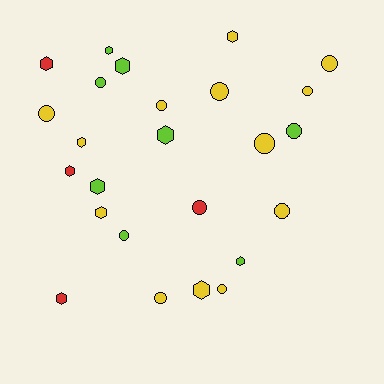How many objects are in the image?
There are 25 objects.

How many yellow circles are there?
There are 9 yellow circles.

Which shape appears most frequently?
Circle, with 13 objects.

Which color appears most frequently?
Yellow, with 13 objects.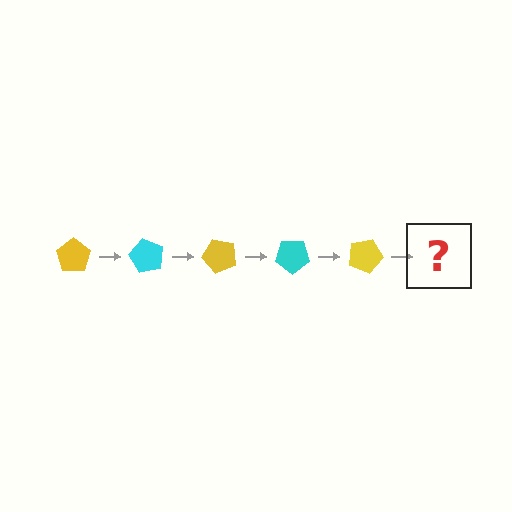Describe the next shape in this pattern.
It should be a cyan pentagon, rotated 300 degrees from the start.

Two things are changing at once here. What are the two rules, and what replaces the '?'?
The two rules are that it rotates 60 degrees each step and the color cycles through yellow and cyan. The '?' should be a cyan pentagon, rotated 300 degrees from the start.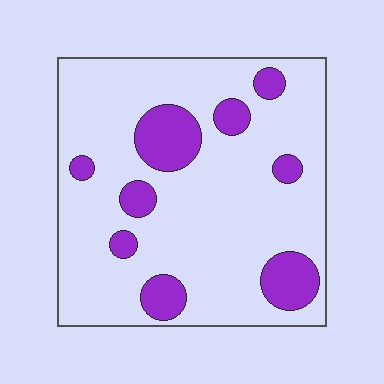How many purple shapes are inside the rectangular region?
9.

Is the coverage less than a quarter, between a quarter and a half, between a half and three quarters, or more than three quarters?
Less than a quarter.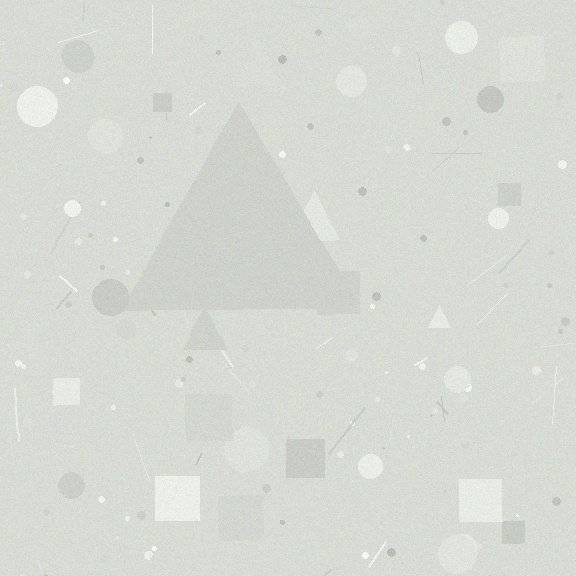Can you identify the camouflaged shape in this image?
The camouflaged shape is a triangle.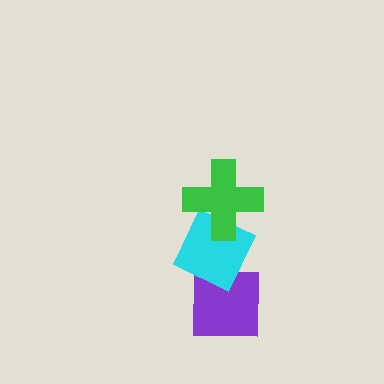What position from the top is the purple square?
The purple square is 3rd from the top.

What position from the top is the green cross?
The green cross is 1st from the top.